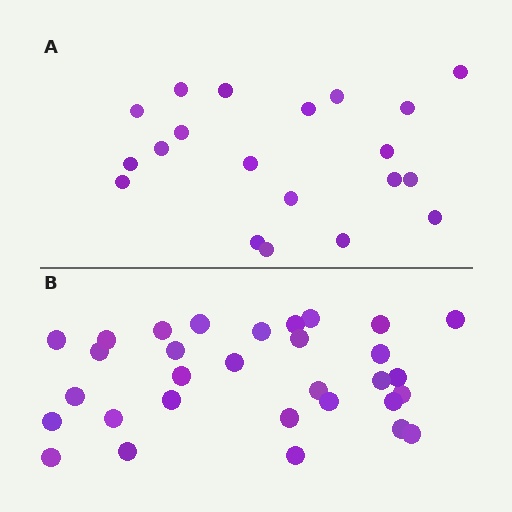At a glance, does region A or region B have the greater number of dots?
Region B (the bottom region) has more dots.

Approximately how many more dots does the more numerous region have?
Region B has roughly 12 or so more dots than region A.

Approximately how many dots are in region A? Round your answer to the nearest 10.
About 20 dots.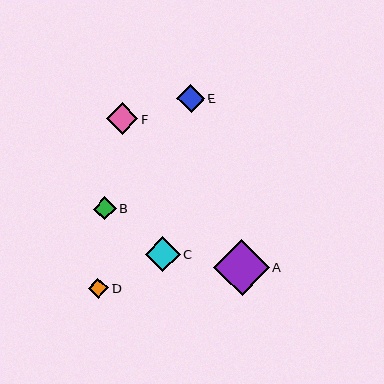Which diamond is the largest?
Diamond A is the largest with a size of approximately 56 pixels.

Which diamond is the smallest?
Diamond D is the smallest with a size of approximately 20 pixels.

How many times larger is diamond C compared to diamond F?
Diamond C is approximately 1.1 times the size of diamond F.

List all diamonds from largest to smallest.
From largest to smallest: A, C, F, E, B, D.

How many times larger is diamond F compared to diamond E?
Diamond F is approximately 1.1 times the size of diamond E.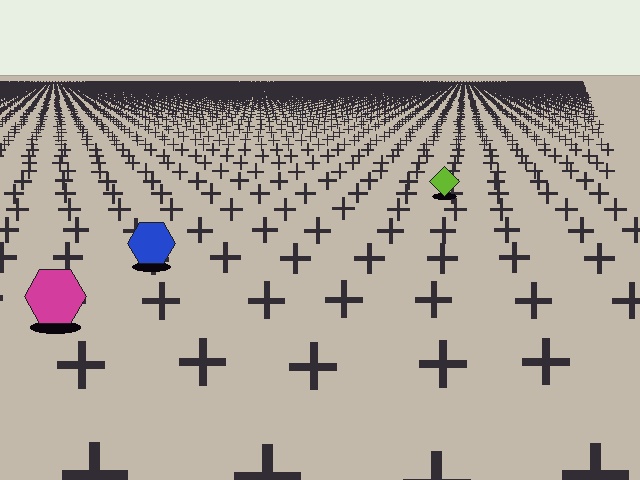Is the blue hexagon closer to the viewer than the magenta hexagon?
No. The magenta hexagon is closer — you can tell from the texture gradient: the ground texture is coarser near it.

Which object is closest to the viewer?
The magenta hexagon is closest. The texture marks near it are larger and more spread out.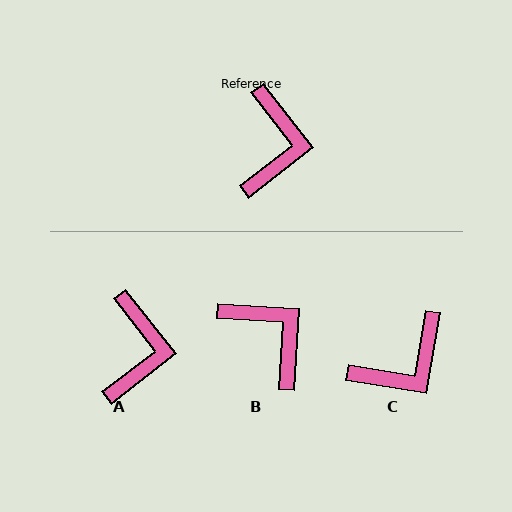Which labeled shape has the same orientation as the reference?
A.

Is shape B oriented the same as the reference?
No, it is off by about 49 degrees.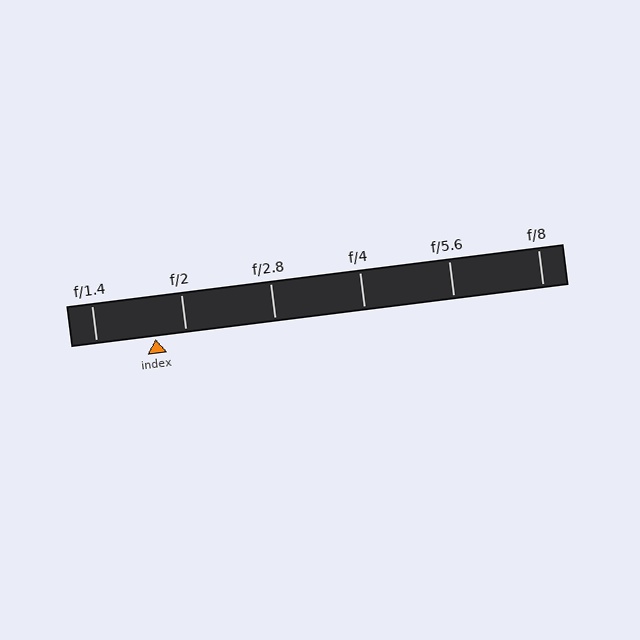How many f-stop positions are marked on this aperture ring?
There are 6 f-stop positions marked.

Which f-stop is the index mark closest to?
The index mark is closest to f/2.